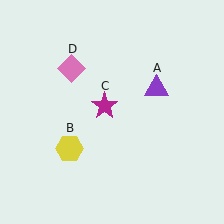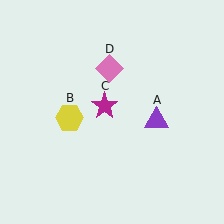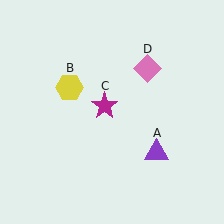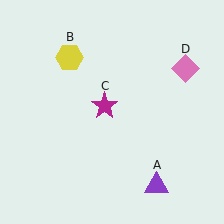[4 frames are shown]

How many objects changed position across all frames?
3 objects changed position: purple triangle (object A), yellow hexagon (object B), pink diamond (object D).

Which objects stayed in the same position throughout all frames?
Magenta star (object C) remained stationary.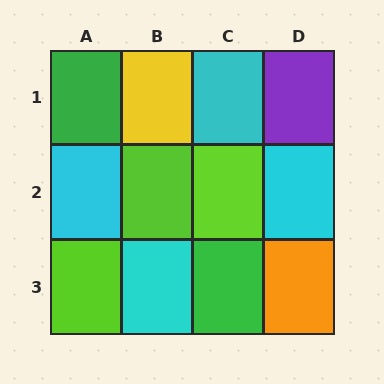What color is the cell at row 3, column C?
Green.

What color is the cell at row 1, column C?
Cyan.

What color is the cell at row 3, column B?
Cyan.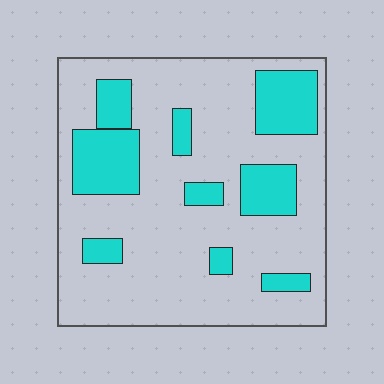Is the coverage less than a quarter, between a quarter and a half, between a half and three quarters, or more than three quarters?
Less than a quarter.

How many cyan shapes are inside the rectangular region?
9.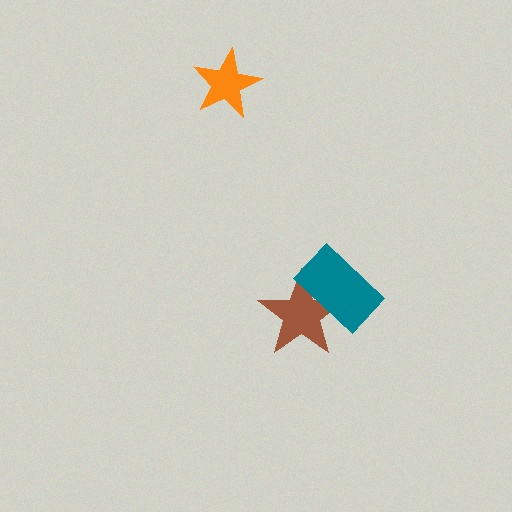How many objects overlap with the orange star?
0 objects overlap with the orange star.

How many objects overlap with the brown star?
1 object overlaps with the brown star.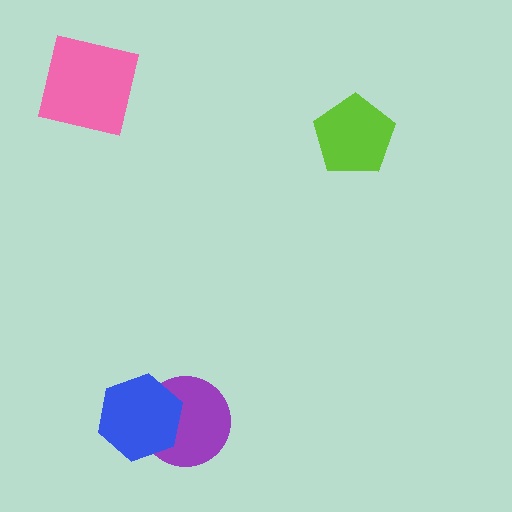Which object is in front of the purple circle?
The blue hexagon is in front of the purple circle.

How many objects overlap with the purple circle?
1 object overlaps with the purple circle.